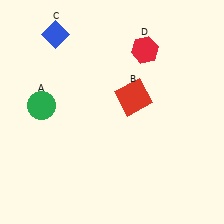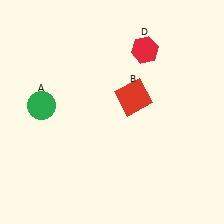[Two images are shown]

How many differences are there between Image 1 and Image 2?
There is 1 difference between the two images.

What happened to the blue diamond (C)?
The blue diamond (C) was removed in Image 2. It was in the top-left area of Image 1.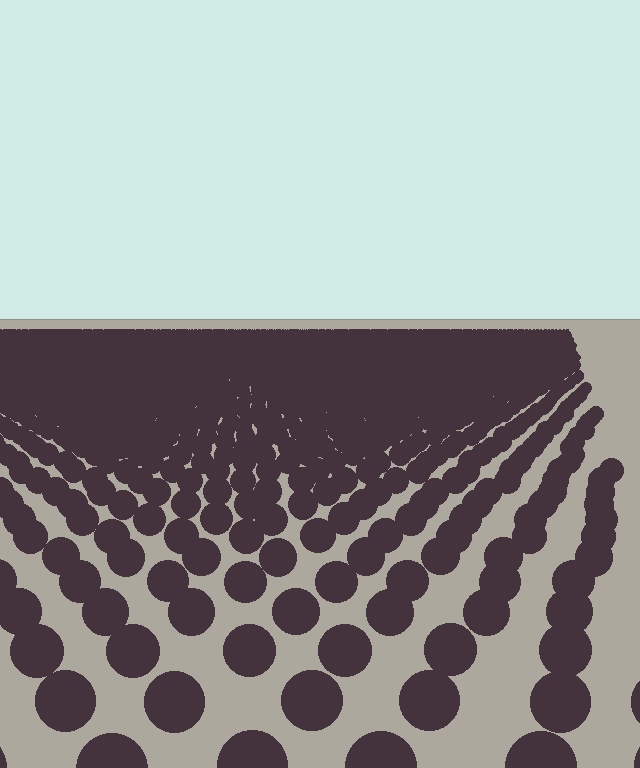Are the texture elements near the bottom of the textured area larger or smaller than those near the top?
Larger. Near the bottom, elements are closer to the viewer and appear at a bigger on-screen size.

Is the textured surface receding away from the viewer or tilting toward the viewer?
The surface is receding away from the viewer. Texture elements get smaller and denser toward the top.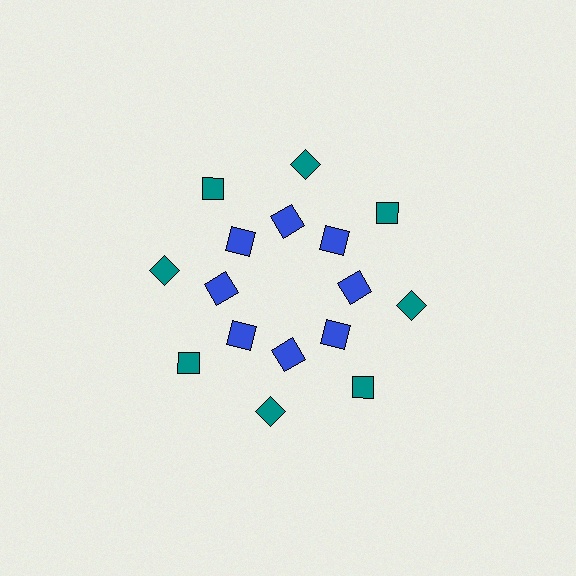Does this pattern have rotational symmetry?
Yes, this pattern has 8-fold rotational symmetry. It looks the same after rotating 45 degrees around the center.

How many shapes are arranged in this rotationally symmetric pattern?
There are 16 shapes, arranged in 8 groups of 2.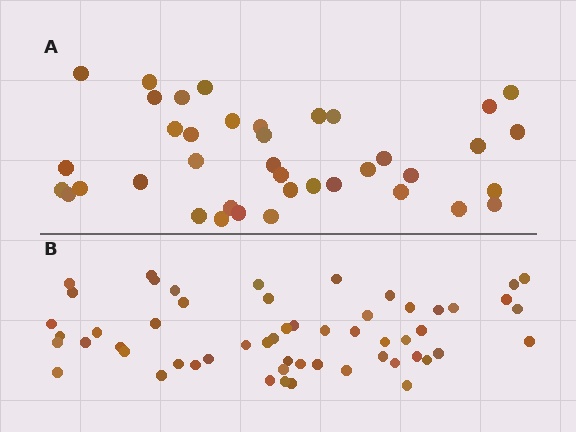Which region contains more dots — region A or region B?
Region B (the bottom region) has more dots.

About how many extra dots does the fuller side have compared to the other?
Region B has approximately 15 more dots than region A.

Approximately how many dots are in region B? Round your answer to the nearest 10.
About 60 dots. (The exact count is 56, which rounds to 60.)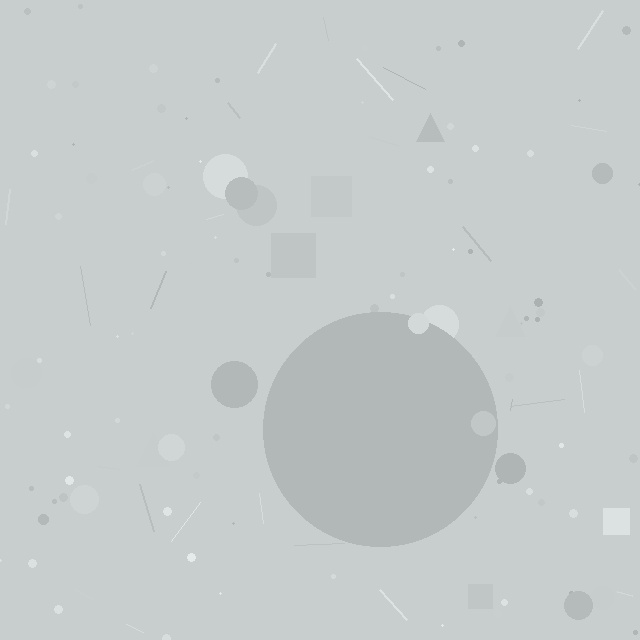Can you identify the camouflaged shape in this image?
The camouflaged shape is a circle.